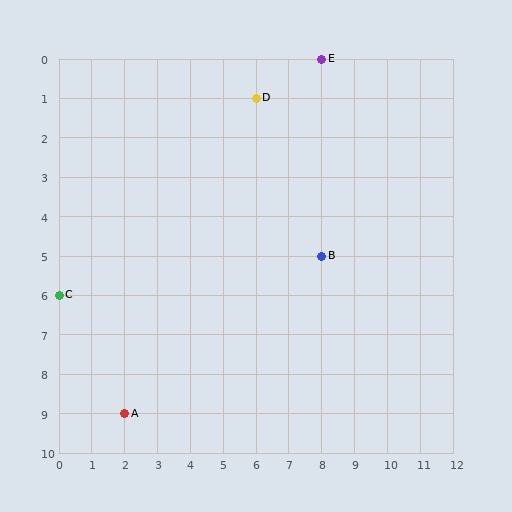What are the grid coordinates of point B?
Point B is at grid coordinates (8, 5).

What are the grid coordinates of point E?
Point E is at grid coordinates (8, 0).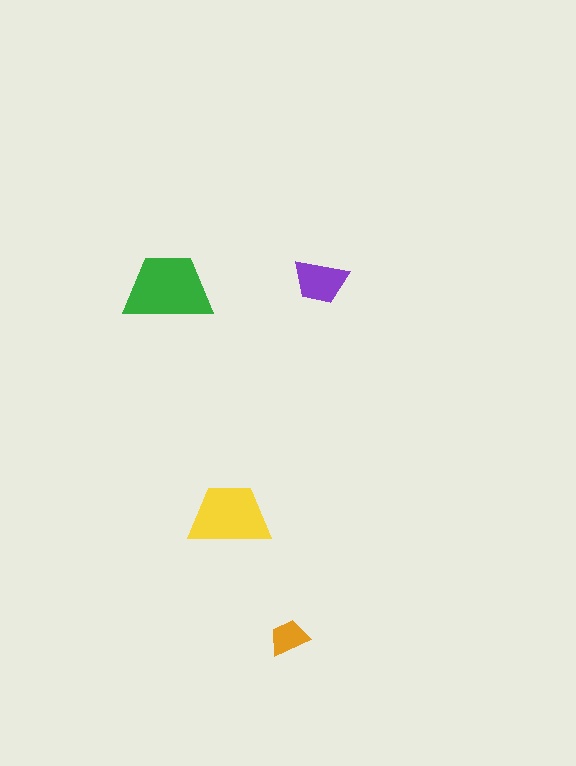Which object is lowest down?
The orange trapezoid is bottommost.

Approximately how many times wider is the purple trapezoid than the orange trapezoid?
About 1.5 times wider.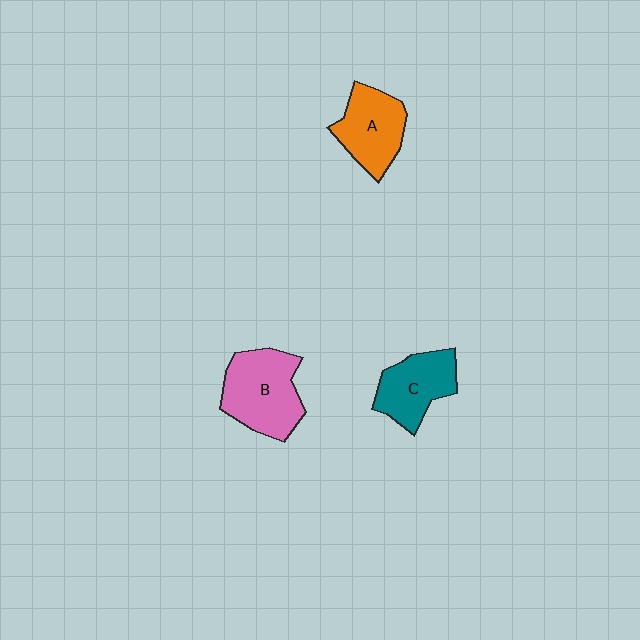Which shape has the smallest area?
Shape C (teal).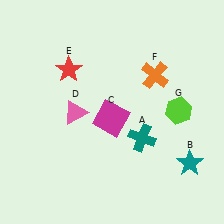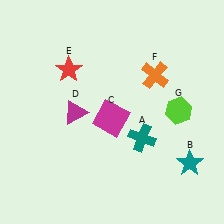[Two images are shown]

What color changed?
The triangle (D) changed from pink in Image 1 to magenta in Image 2.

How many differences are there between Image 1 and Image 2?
There is 1 difference between the two images.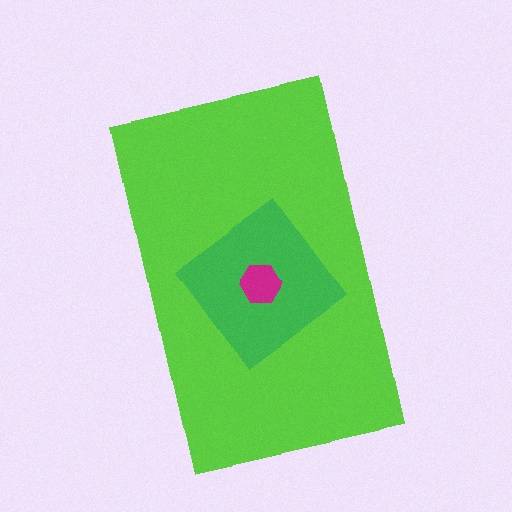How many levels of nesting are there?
3.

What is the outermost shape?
The lime rectangle.